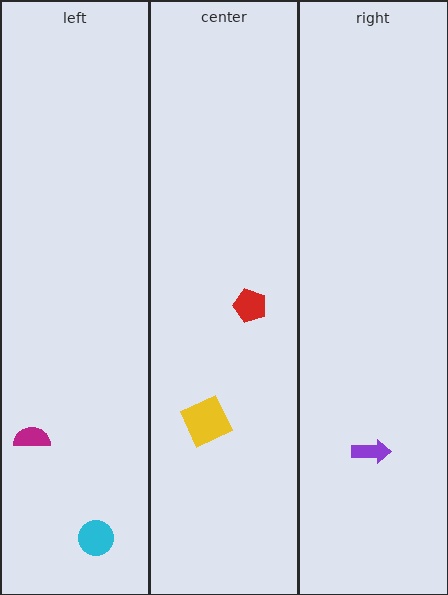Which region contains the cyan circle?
The left region.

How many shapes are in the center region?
2.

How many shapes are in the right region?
1.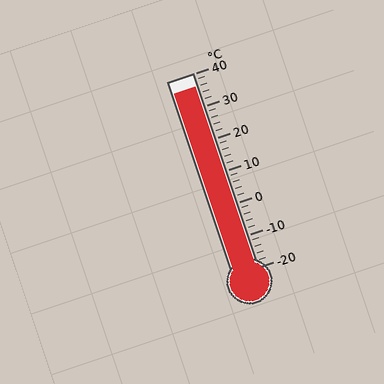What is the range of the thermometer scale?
The thermometer scale ranges from -20°C to 40°C.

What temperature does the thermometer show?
The thermometer shows approximately 36°C.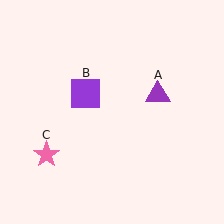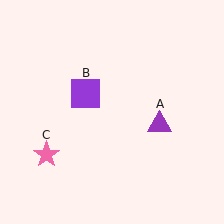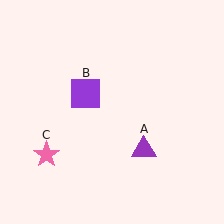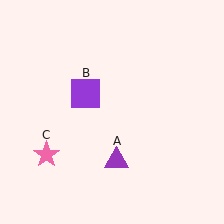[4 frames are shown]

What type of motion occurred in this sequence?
The purple triangle (object A) rotated clockwise around the center of the scene.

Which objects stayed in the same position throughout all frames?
Purple square (object B) and pink star (object C) remained stationary.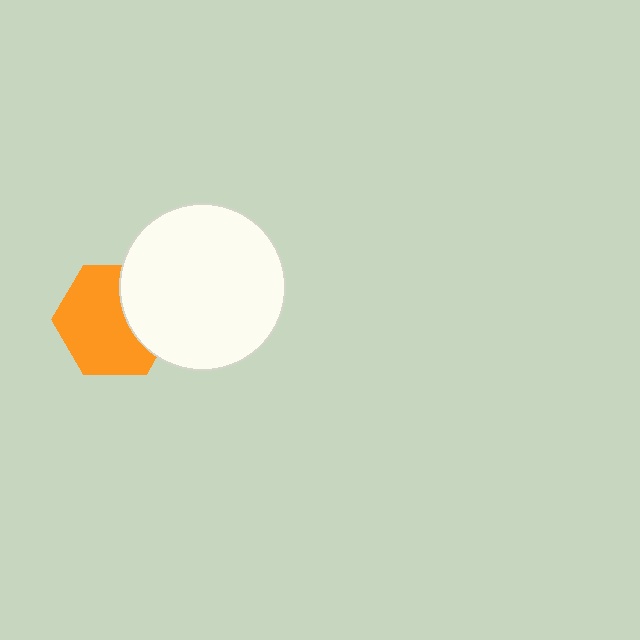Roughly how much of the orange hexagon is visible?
Most of it is visible (roughly 68%).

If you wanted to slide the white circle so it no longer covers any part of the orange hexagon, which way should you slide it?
Slide it right — that is the most direct way to separate the two shapes.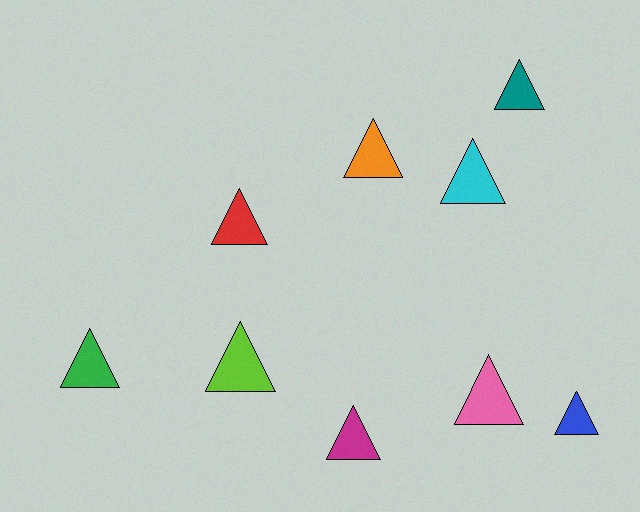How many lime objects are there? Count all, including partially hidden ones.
There is 1 lime object.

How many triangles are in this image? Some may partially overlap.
There are 9 triangles.